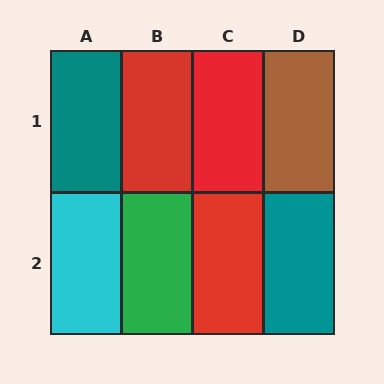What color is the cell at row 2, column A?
Cyan.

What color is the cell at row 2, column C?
Red.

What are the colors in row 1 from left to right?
Teal, red, red, brown.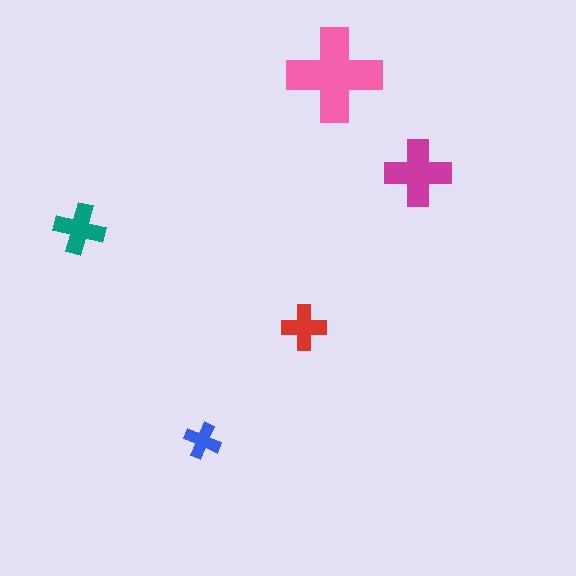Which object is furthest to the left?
The teal cross is leftmost.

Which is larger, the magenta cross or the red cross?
The magenta one.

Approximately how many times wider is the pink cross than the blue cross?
About 2.5 times wider.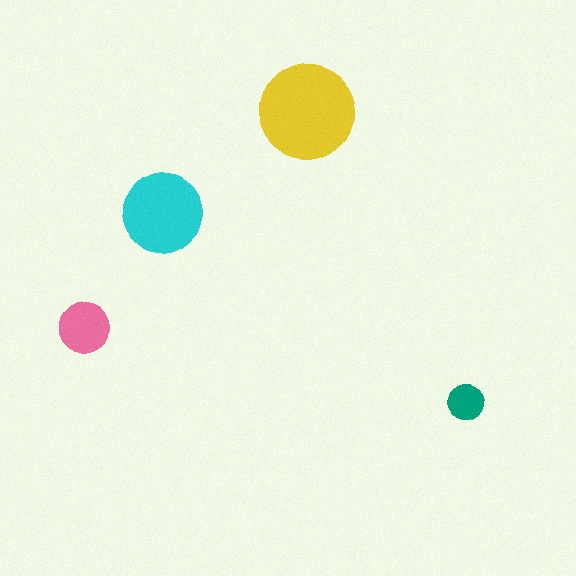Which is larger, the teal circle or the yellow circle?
The yellow one.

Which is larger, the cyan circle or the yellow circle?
The yellow one.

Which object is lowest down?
The teal circle is bottommost.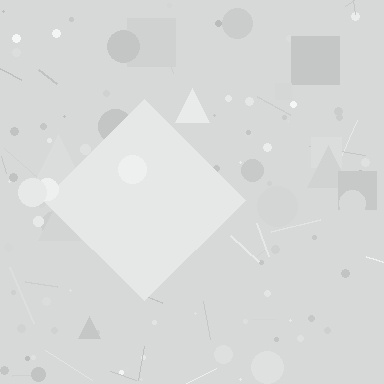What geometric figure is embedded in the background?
A diamond is embedded in the background.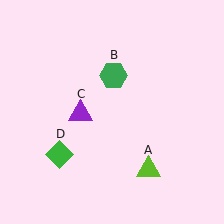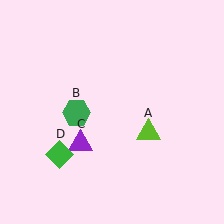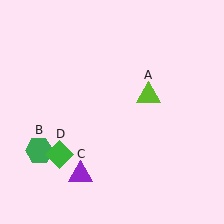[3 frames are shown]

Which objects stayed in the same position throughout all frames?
Green diamond (object D) remained stationary.